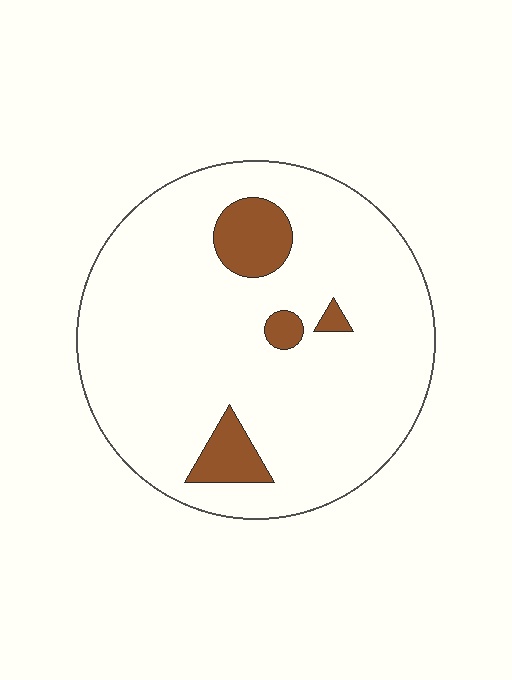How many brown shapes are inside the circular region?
4.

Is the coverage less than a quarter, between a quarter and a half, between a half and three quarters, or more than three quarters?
Less than a quarter.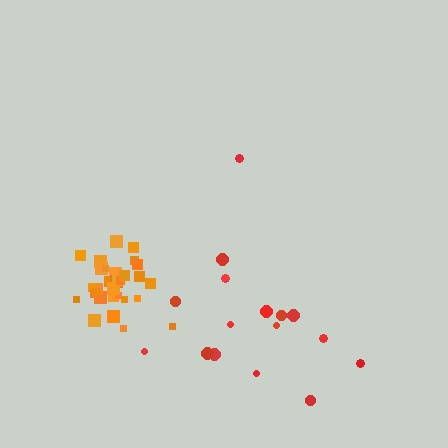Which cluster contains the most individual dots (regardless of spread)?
Orange (31).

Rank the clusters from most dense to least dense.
orange, red.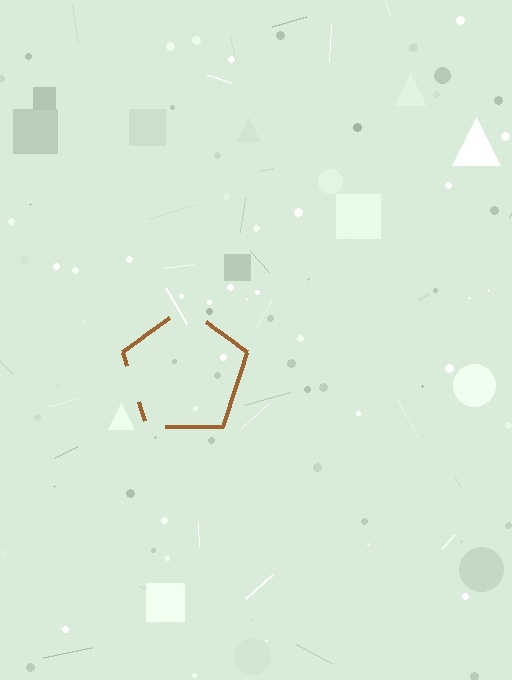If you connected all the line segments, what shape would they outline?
They would outline a pentagon.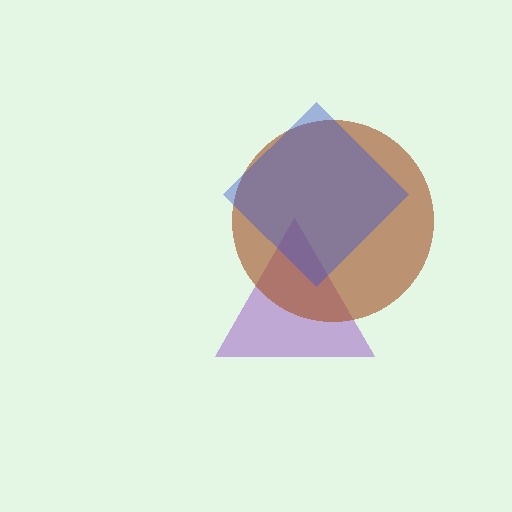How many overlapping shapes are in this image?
There are 3 overlapping shapes in the image.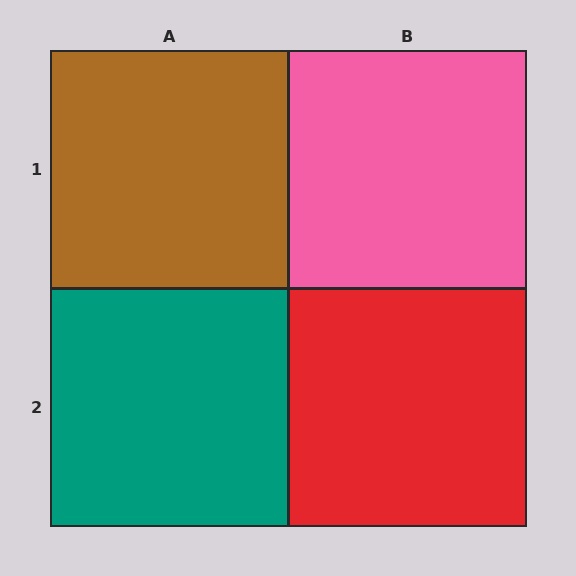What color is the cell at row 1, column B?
Pink.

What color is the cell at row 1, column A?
Brown.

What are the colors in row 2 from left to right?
Teal, red.